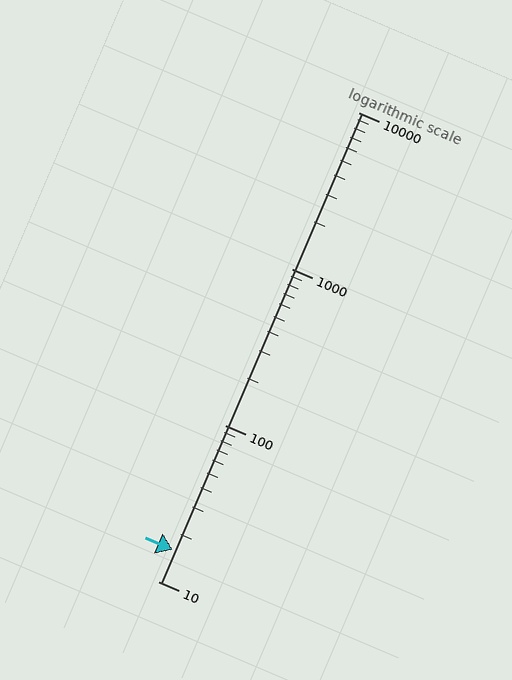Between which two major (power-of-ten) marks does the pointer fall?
The pointer is between 10 and 100.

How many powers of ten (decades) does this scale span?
The scale spans 3 decades, from 10 to 10000.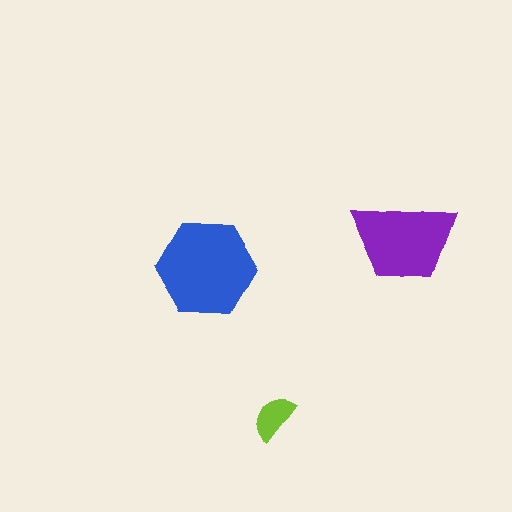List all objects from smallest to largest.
The lime semicircle, the purple trapezoid, the blue hexagon.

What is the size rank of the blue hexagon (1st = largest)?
1st.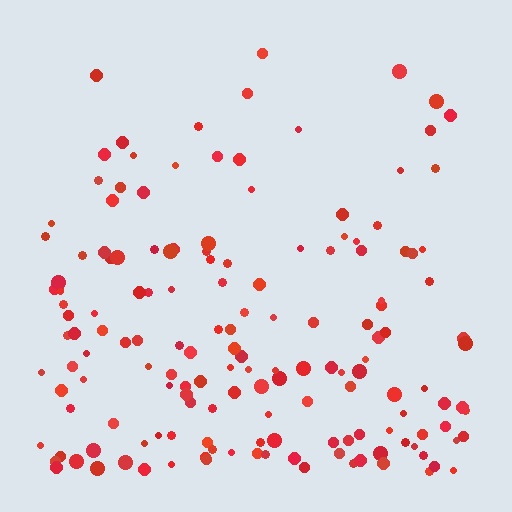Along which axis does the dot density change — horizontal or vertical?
Vertical.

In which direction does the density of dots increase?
From top to bottom, with the bottom side densest.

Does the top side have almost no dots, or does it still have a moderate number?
Still a moderate number, just noticeably fewer than the bottom.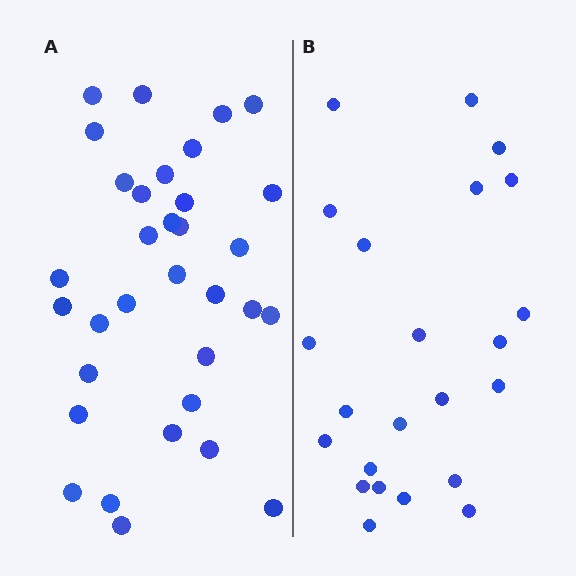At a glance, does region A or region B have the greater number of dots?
Region A (the left region) has more dots.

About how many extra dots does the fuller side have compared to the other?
Region A has roughly 10 or so more dots than region B.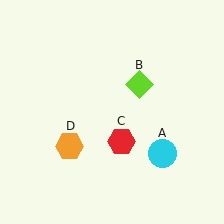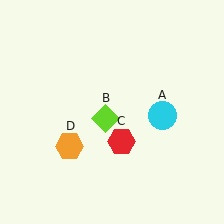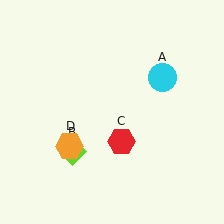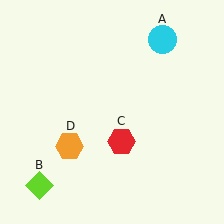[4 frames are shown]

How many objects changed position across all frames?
2 objects changed position: cyan circle (object A), lime diamond (object B).